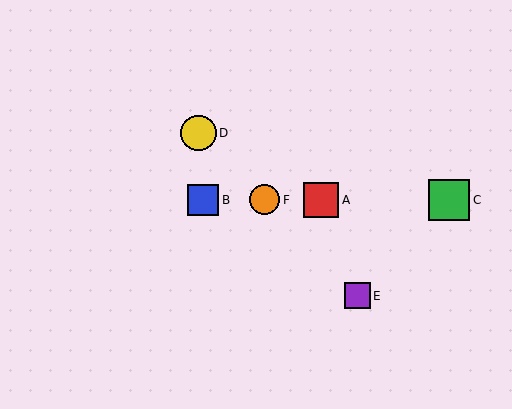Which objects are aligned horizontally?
Objects A, B, C, F are aligned horizontally.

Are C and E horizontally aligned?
No, C is at y≈200 and E is at y≈296.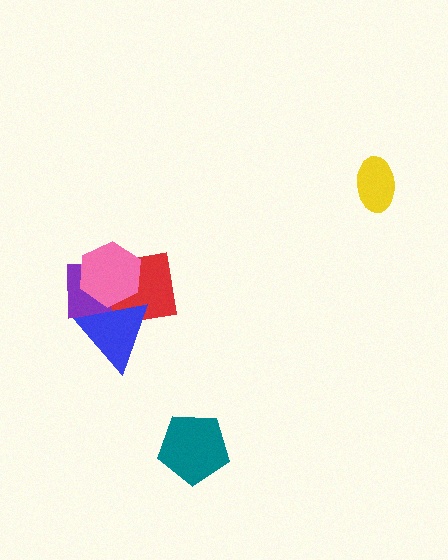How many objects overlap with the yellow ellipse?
0 objects overlap with the yellow ellipse.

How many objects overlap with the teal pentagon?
0 objects overlap with the teal pentagon.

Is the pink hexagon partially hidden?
Yes, it is partially covered by another shape.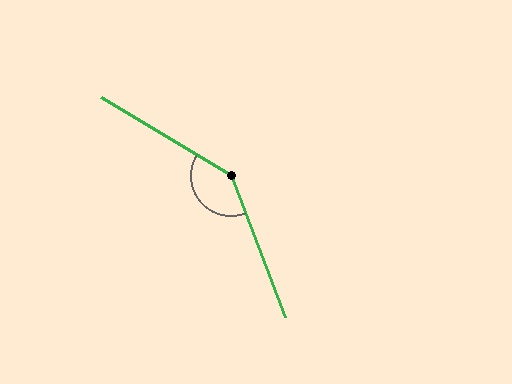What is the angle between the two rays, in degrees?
Approximately 142 degrees.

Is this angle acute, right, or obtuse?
It is obtuse.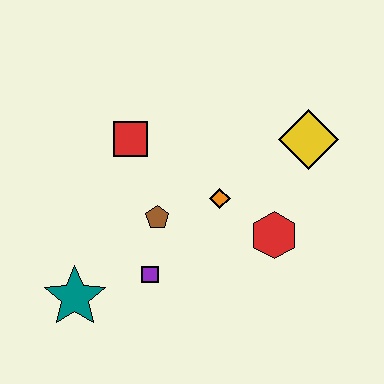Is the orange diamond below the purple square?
No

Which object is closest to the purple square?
The brown pentagon is closest to the purple square.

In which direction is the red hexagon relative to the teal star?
The red hexagon is to the right of the teal star.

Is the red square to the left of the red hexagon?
Yes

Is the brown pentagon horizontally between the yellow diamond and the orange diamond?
No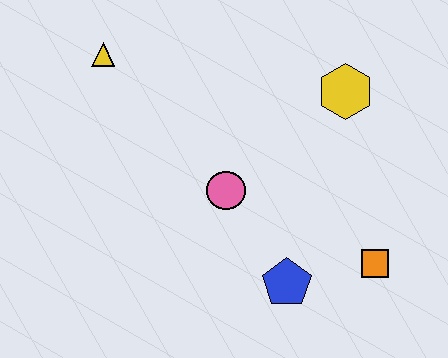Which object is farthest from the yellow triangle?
The orange square is farthest from the yellow triangle.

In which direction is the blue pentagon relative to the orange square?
The blue pentagon is to the left of the orange square.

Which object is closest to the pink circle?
The blue pentagon is closest to the pink circle.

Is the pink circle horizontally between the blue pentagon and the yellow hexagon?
No